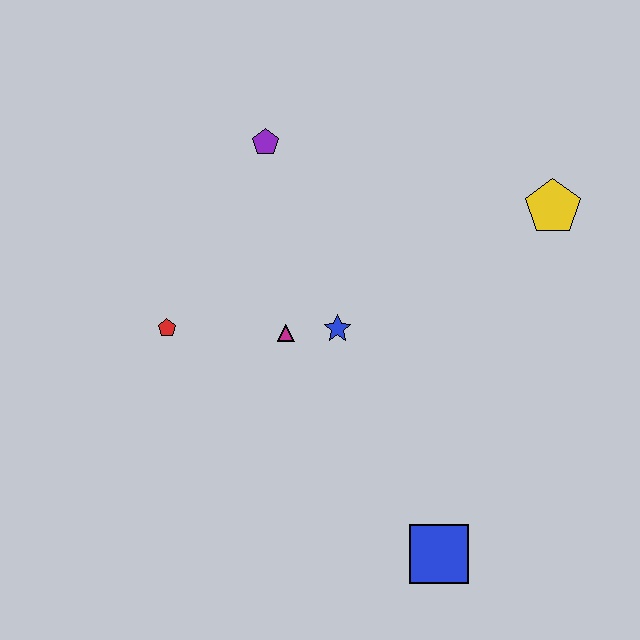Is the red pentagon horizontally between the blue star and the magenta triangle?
No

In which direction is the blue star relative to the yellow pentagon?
The blue star is to the left of the yellow pentagon.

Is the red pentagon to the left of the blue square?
Yes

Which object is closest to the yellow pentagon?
The blue star is closest to the yellow pentagon.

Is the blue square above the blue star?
No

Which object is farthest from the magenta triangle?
The yellow pentagon is farthest from the magenta triangle.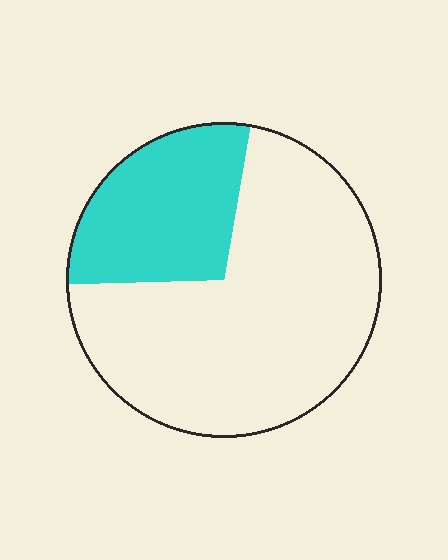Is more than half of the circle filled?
No.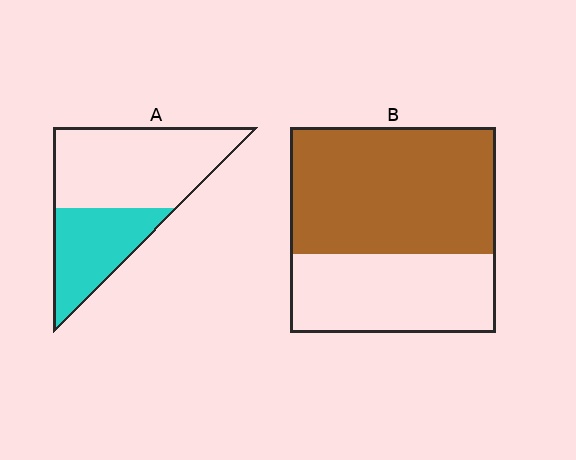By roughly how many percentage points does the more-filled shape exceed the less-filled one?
By roughly 25 percentage points (B over A).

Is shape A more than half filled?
No.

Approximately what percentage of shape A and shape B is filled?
A is approximately 35% and B is approximately 60%.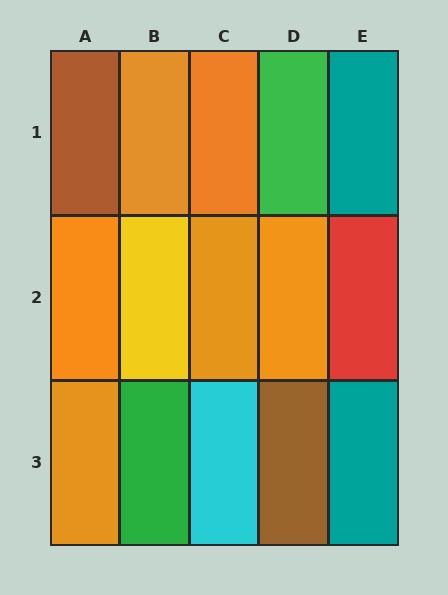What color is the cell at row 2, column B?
Yellow.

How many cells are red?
1 cell is red.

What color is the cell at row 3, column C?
Cyan.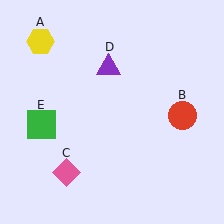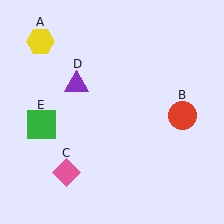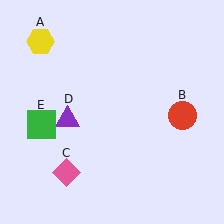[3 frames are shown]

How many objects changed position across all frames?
1 object changed position: purple triangle (object D).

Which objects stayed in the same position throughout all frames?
Yellow hexagon (object A) and red circle (object B) and pink diamond (object C) and green square (object E) remained stationary.